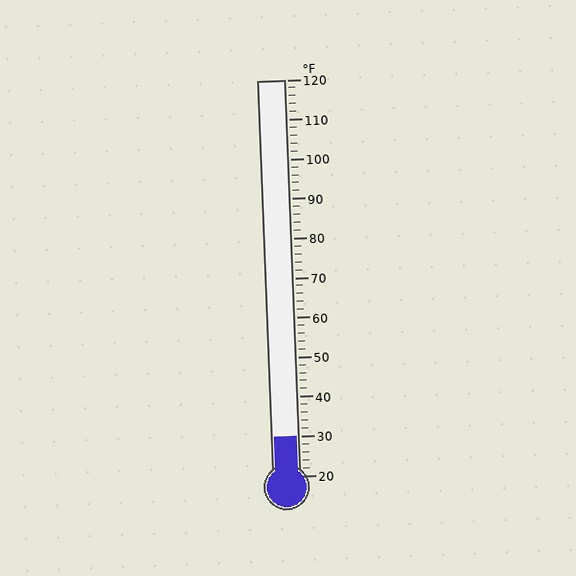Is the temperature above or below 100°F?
The temperature is below 100°F.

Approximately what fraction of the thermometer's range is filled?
The thermometer is filled to approximately 10% of its range.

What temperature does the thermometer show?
The thermometer shows approximately 30°F.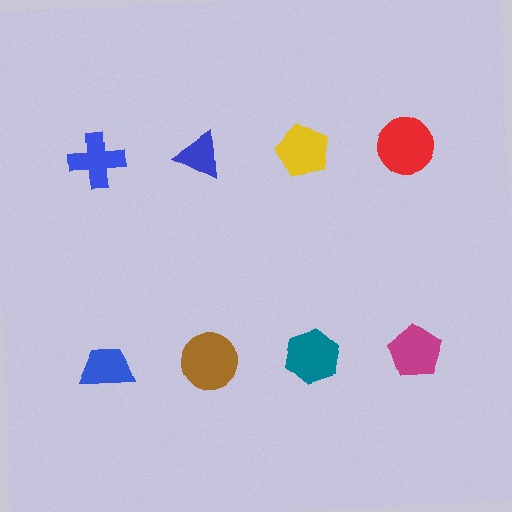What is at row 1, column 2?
A blue triangle.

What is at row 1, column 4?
A red circle.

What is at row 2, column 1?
A blue trapezoid.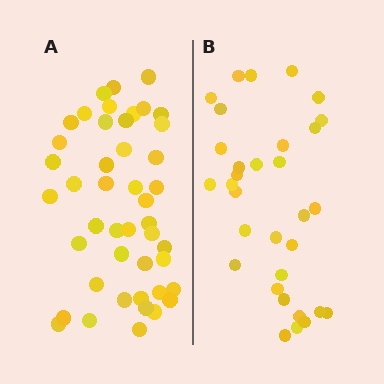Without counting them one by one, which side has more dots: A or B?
Region A (the left region) has more dots.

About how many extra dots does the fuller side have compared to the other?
Region A has approximately 15 more dots than region B.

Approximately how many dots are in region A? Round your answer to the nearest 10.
About 40 dots. (The exact count is 45, which rounds to 40.)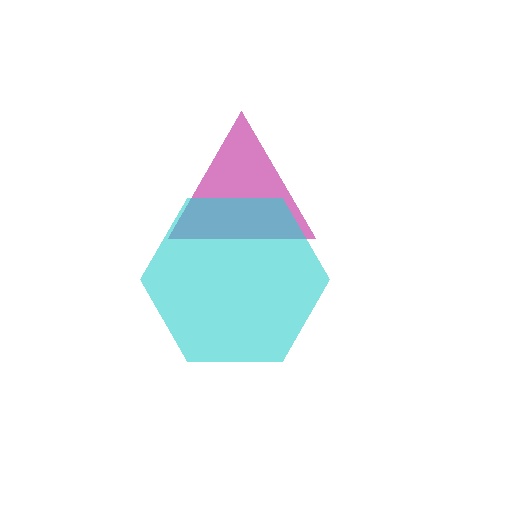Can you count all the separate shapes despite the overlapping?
Yes, there are 2 separate shapes.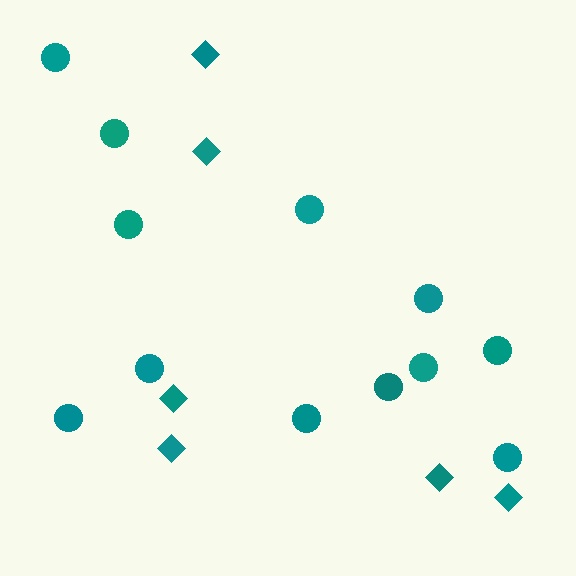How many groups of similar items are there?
There are 2 groups: one group of circles (12) and one group of diamonds (6).